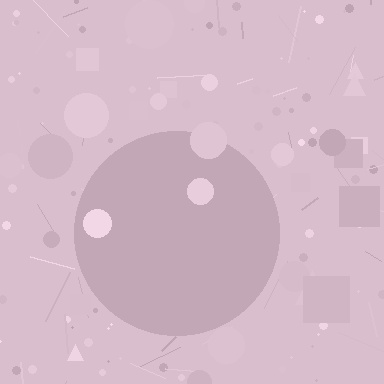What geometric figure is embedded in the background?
A circle is embedded in the background.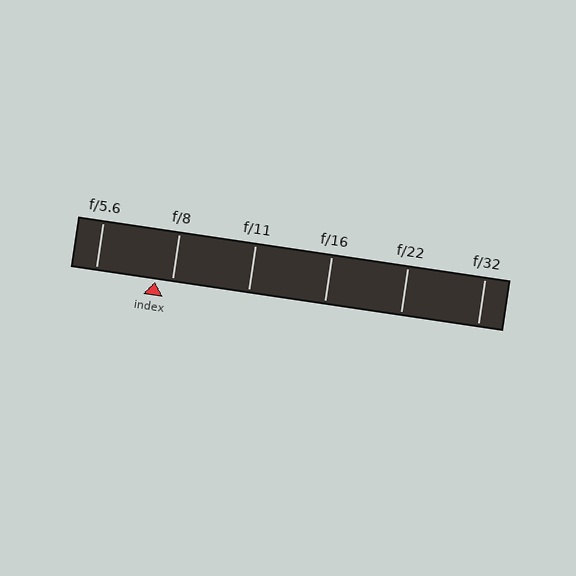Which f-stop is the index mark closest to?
The index mark is closest to f/8.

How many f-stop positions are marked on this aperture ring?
There are 6 f-stop positions marked.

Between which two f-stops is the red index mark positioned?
The index mark is between f/5.6 and f/8.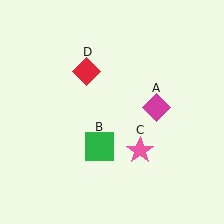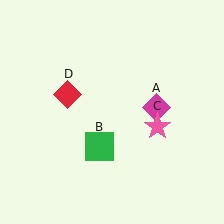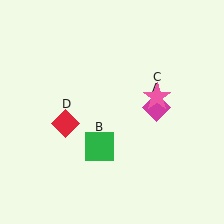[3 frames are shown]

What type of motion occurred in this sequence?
The pink star (object C), red diamond (object D) rotated counterclockwise around the center of the scene.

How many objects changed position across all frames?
2 objects changed position: pink star (object C), red diamond (object D).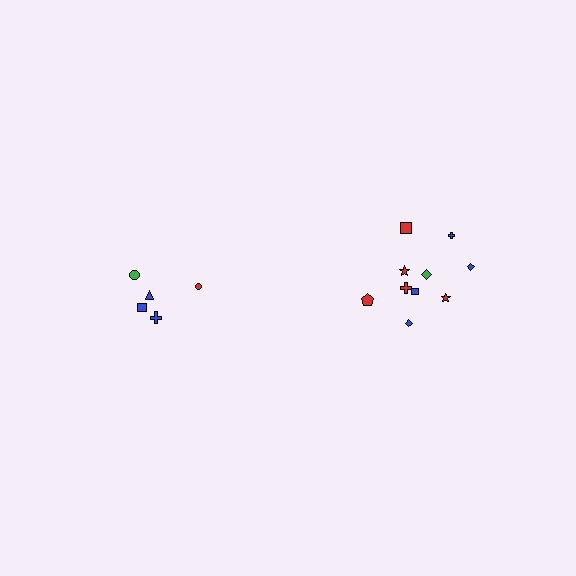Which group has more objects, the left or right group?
The right group.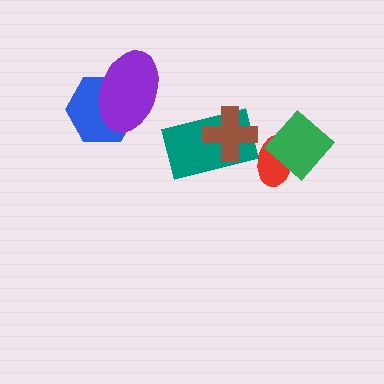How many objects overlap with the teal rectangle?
1 object overlaps with the teal rectangle.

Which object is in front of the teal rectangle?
The brown cross is in front of the teal rectangle.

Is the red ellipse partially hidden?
Yes, it is partially covered by another shape.